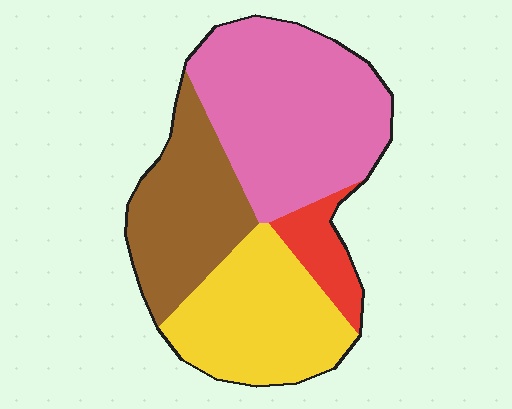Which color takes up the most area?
Pink, at roughly 40%.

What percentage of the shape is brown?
Brown covers about 25% of the shape.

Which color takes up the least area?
Red, at roughly 10%.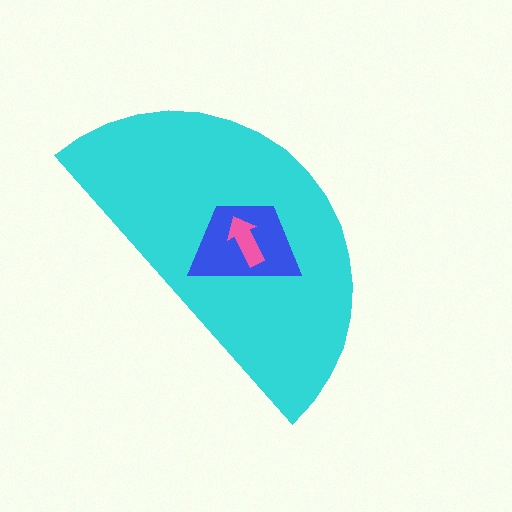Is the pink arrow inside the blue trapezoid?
Yes.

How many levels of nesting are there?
3.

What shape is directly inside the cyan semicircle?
The blue trapezoid.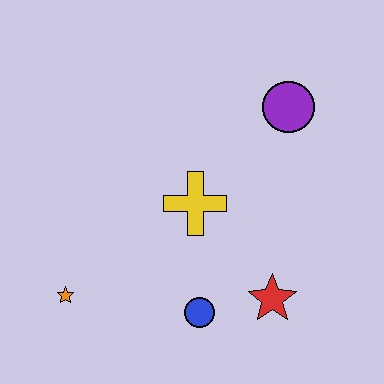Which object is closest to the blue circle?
The red star is closest to the blue circle.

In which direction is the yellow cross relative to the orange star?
The yellow cross is to the right of the orange star.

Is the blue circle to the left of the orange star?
No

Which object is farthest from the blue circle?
The purple circle is farthest from the blue circle.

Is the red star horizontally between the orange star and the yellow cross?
No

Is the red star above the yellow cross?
No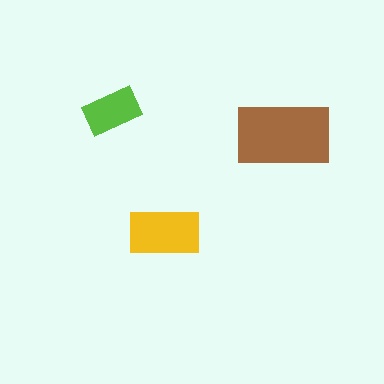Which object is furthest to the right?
The brown rectangle is rightmost.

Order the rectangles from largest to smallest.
the brown one, the yellow one, the lime one.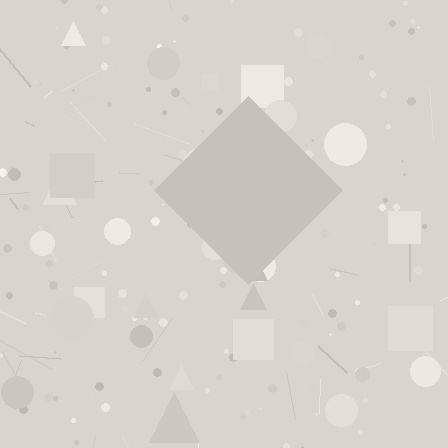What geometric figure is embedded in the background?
A diamond is embedded in the background.